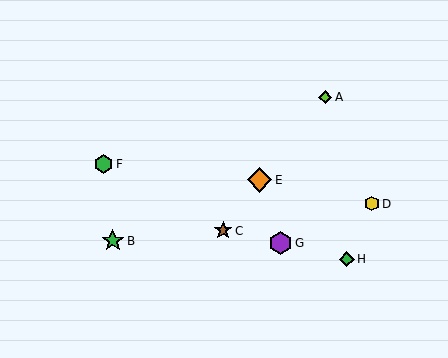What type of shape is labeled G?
Shape G is a purple hexagon.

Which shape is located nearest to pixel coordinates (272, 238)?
The purple hexagon (labeled G) at (280, 243) is nearest to that location.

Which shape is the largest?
The orange diamond (labeled E) is the largest.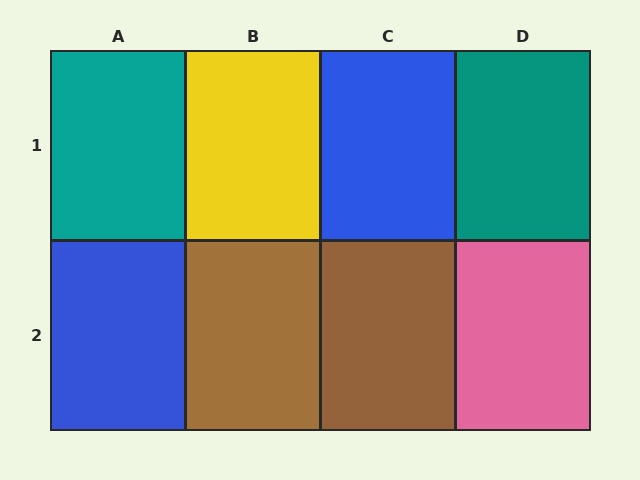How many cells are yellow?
1 cell is yellow.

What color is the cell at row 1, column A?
Teal.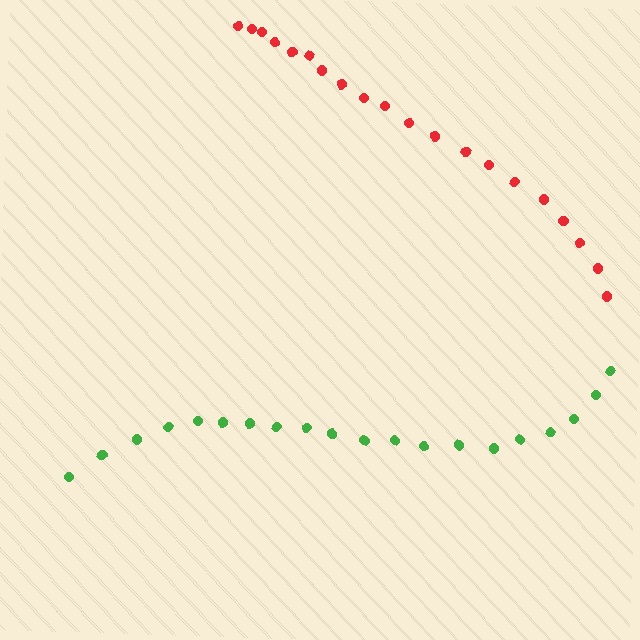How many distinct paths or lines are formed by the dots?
There are 2 distinct paths.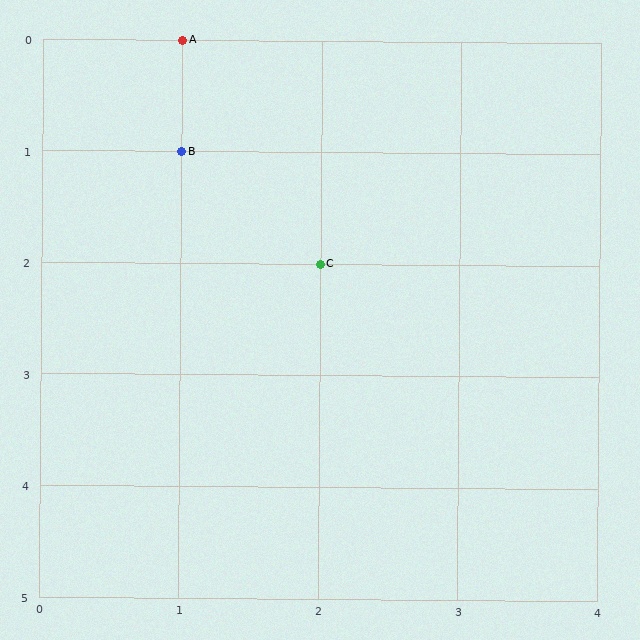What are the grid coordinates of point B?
Point B is at grid coordinates (1, 1).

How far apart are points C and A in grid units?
Points C and A are 1 column and 2 rows apart (about 2.2 grid units diagonally).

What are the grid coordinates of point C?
Point C is at grid coordinates (2, 2).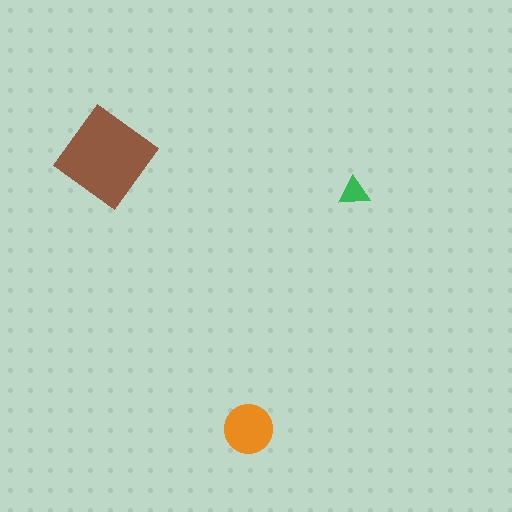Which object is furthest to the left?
The brown diamond is leftmost.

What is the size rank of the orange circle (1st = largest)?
2nd.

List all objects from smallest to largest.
The green triangle, the orange circle, the brown diamond.